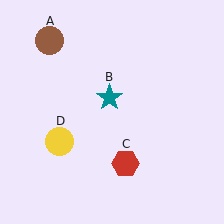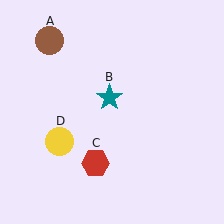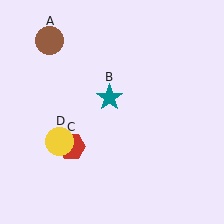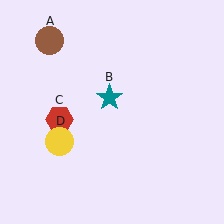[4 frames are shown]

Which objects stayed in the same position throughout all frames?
Brown circle (object A) and teal star (object B) and yellow circle (object D) remained stationary.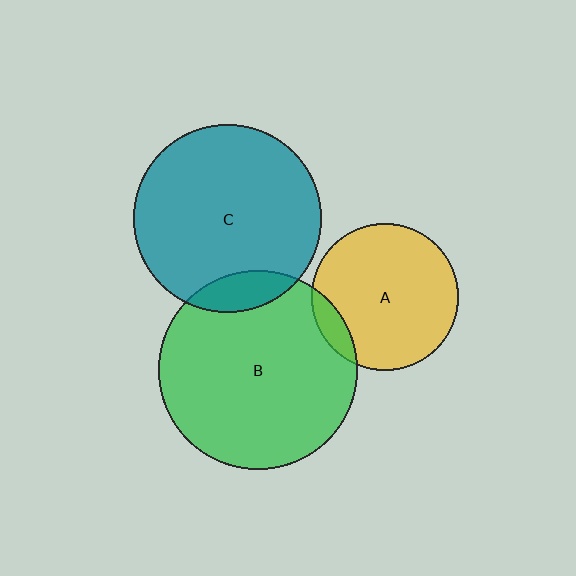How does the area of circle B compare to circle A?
Approximately 1.8 times.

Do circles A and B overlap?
Yes.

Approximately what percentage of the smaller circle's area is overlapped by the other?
Approximately 10%.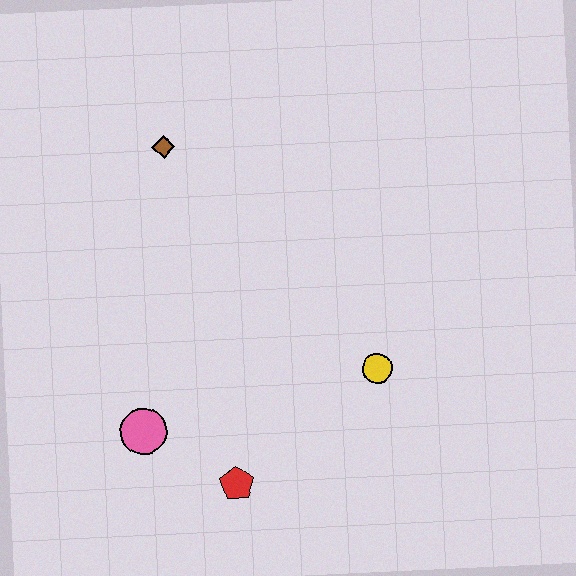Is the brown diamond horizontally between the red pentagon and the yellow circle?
No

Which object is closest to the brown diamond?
The pink circle is closest to the brown diamond.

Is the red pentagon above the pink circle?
No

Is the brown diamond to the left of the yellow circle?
Yes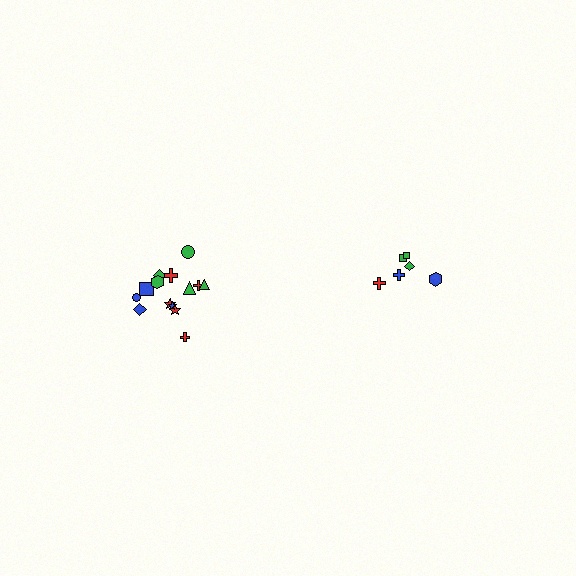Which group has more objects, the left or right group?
The left group.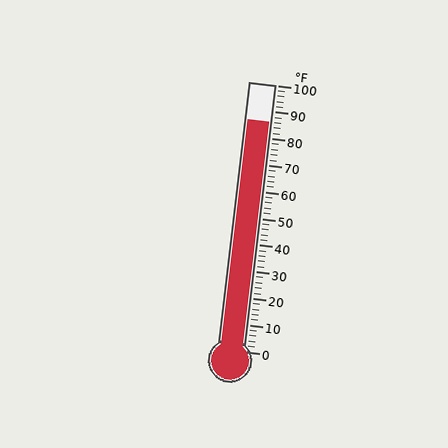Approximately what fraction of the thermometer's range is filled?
The thermometer is filled to approximately 85% of its range.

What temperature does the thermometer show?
The thermometer shows approximately 86°F.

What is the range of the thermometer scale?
The thermometer scale ranges from 0°F to 100°F.